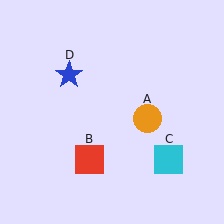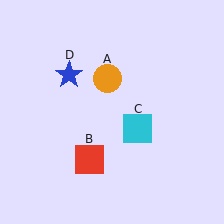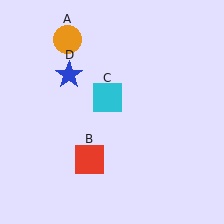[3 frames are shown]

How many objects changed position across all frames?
2 objects changed position: orange circle (object A), cyan square (object C).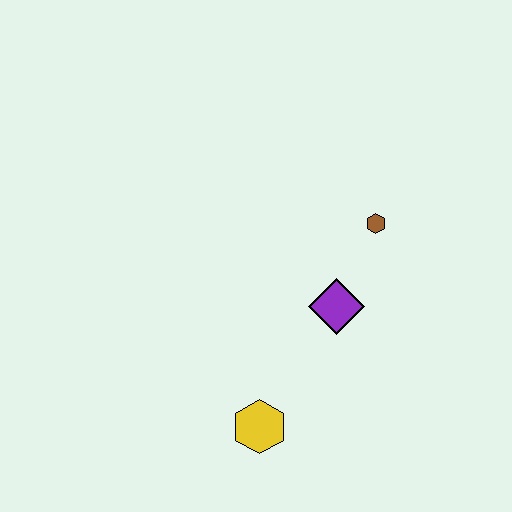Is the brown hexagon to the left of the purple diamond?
No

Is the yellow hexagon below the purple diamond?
Yes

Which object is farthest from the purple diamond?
The yellow hexagon is farthest from the purple diamond.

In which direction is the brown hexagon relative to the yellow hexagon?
The brown hexagon is above the yellow hexagon.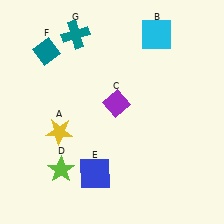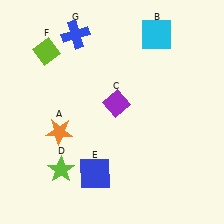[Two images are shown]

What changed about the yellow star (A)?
In Image 1, A is yellow. In Image 2, it changed to orange.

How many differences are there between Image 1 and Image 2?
There are 3 differences between the two images.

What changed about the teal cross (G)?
In Image 1, G is teal. In Image 2, it changed to blue.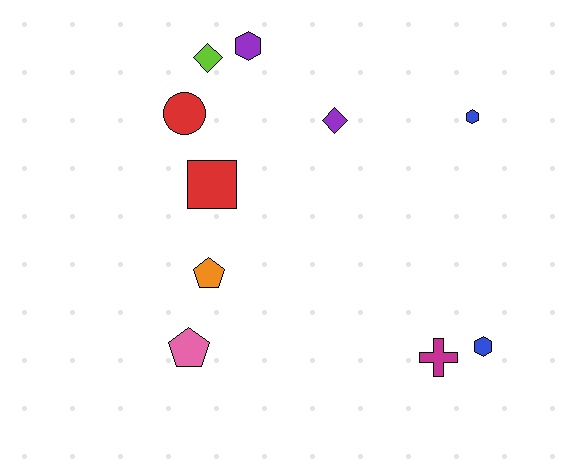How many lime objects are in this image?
There is 1 lime object.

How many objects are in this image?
There are 10 objects.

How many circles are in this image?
There is 1 circle.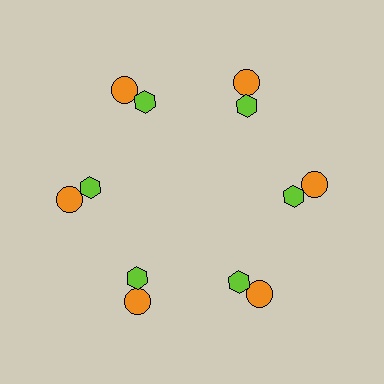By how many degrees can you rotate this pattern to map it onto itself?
The pattern maps onto itself every 60 degrees of rotation.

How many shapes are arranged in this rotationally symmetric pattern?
There are 12 shapes, arranged in 6 groups of 2.